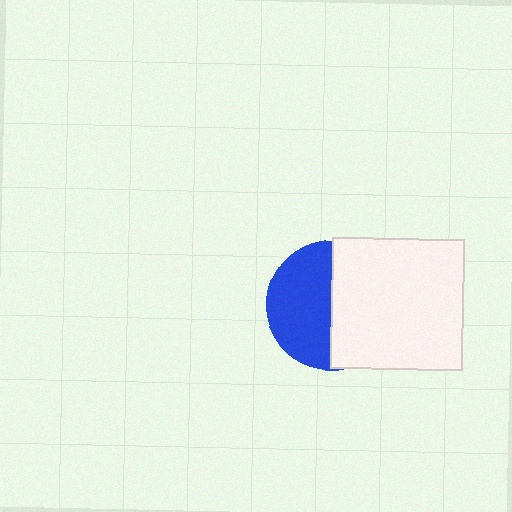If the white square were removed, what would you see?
You would see the complete blue circle.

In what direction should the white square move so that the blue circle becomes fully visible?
The white square should move right. That is the shortest direction to clear the overlap and leave the blue circle fully visible.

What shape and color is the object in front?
The object in front is a white square.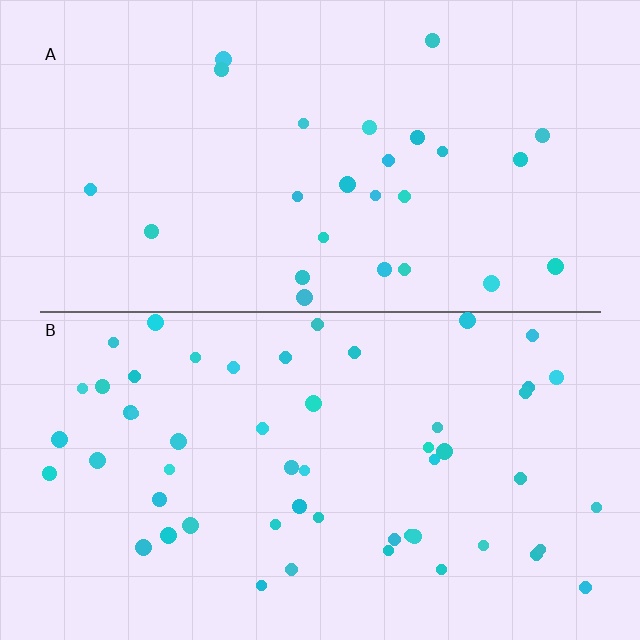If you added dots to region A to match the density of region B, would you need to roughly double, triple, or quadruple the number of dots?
Approximately double.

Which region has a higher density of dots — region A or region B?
B (the bottom).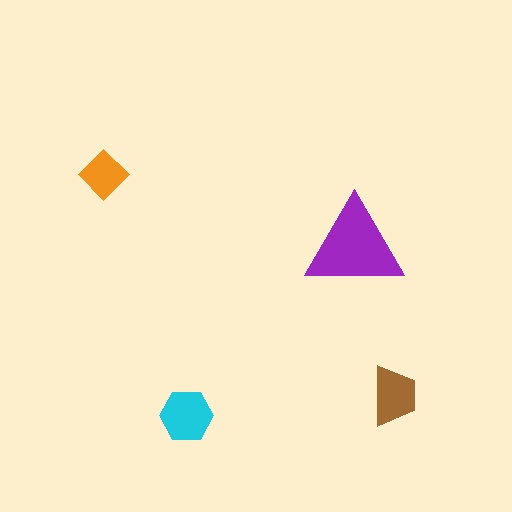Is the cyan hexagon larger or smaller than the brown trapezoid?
Larger.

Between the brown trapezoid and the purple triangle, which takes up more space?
The purple triangle.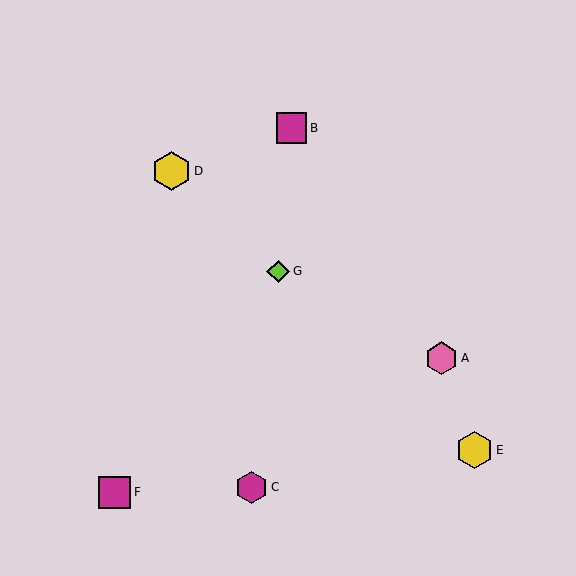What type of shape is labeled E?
Shape E is a yellow hexagon.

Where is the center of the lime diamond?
The center of the lime diamond is at (278, 271).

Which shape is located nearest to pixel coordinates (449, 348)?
The pink hexagon (labeled A) at (442, 358) is nearest to that location.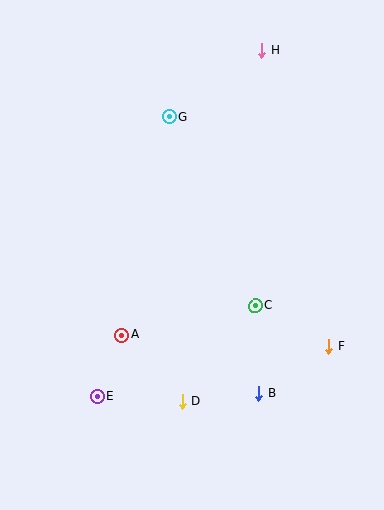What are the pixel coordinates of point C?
Point C is at (256, 306).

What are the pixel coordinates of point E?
Point E is at (97, 396).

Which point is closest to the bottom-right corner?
Point B is closest to the bottom-right corner.